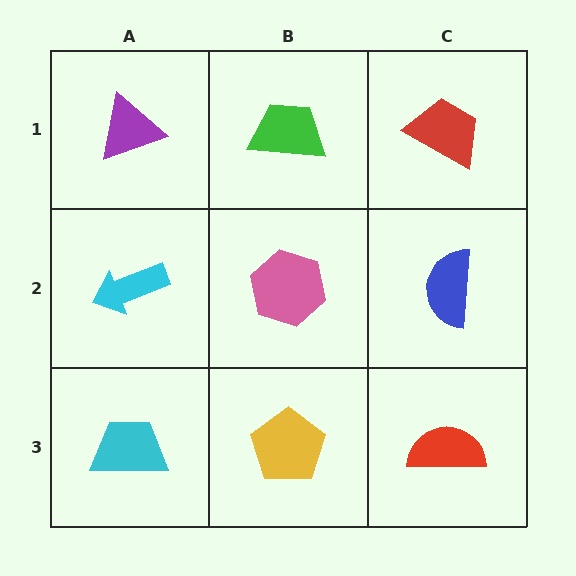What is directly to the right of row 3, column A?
A yellow pentagon.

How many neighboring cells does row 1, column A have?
2.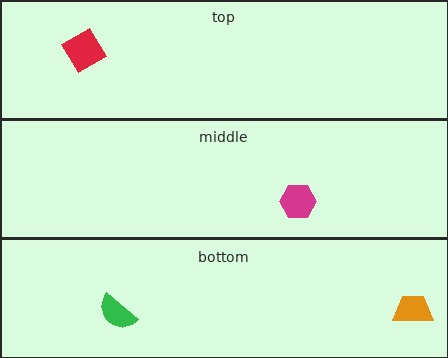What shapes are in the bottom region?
The orange trapezoid, the green semicircle.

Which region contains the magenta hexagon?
The middle region.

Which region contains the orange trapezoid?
The bottom region.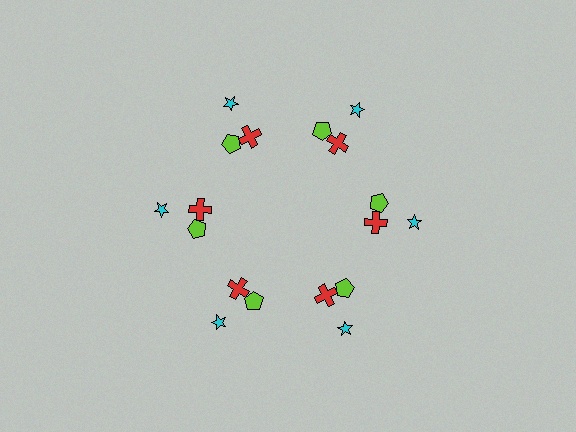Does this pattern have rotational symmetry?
Yes, this pattern has 6-fold rotational symmetry. It looks the same after rotating 60 degrees around the center.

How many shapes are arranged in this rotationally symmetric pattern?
There are 18 shapes, arranged in 6 groups of 3.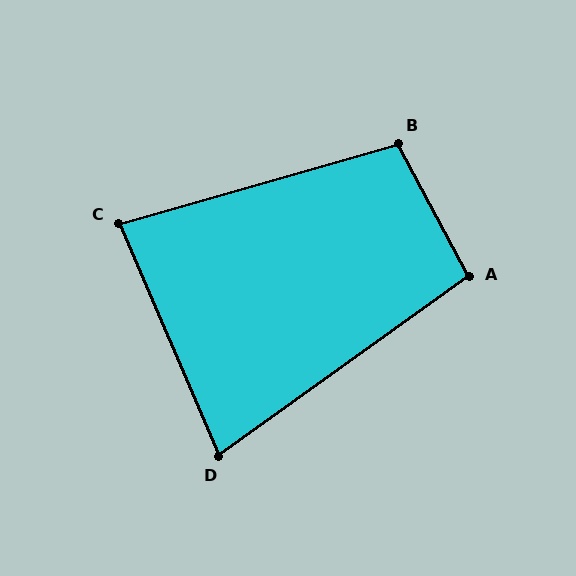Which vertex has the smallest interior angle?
D, at approximately 78 degrees.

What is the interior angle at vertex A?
Approximately 97 degrees (obtuse).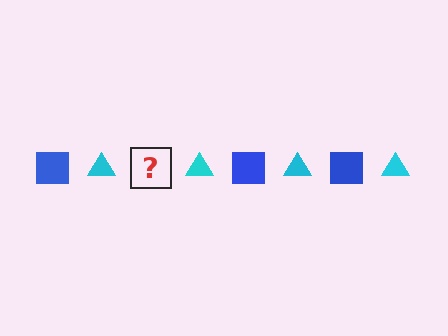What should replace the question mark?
The question mark should be replaced with a blue square.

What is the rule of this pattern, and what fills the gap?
The rule is that the pattern alternates between blue square and cyan triangle. The gap should be filled with a blue square.